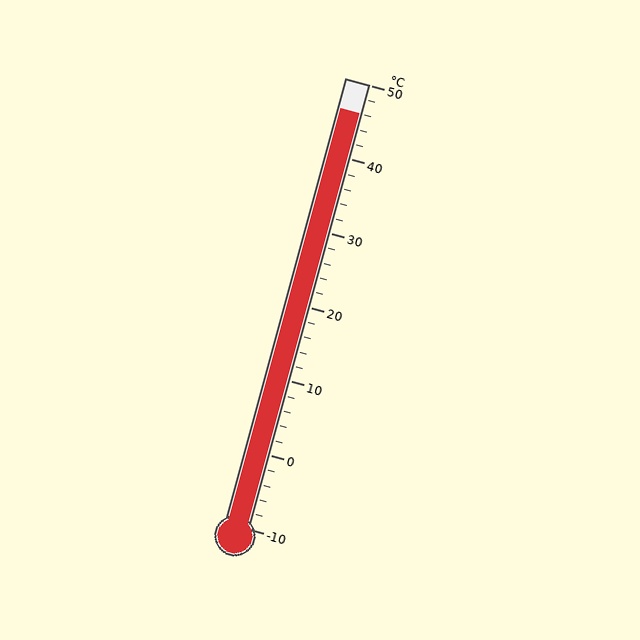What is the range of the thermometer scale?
The thermometer scale ranges from -10°C to 50°C.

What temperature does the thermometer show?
The thermometer shows approximately 46°C.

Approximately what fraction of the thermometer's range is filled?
The thermometer is filled to approximately 95% of its range.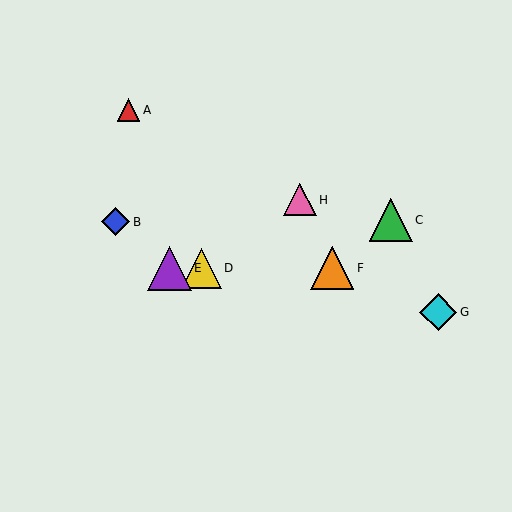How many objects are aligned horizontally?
3 objects (D, E, F) are aligned horizontally.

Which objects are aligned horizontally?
Objects D, E, F are aligned horizontally.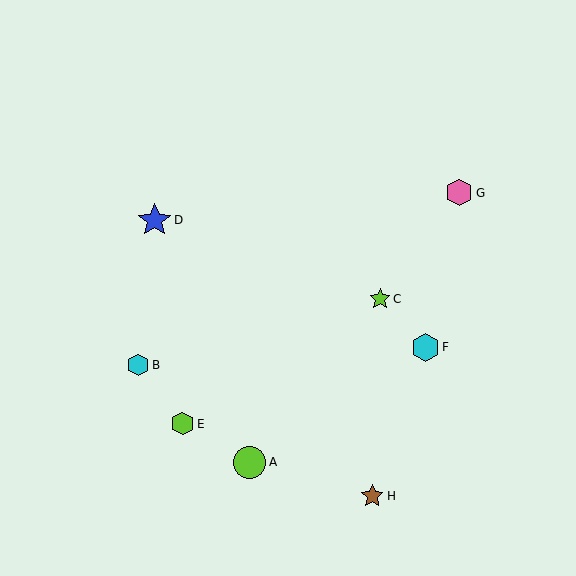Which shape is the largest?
The blue star (labeled D) is the largest.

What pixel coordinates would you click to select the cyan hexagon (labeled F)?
Click at (425, 347) to select the cyan hexagon F.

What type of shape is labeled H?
Shape H is a brown star.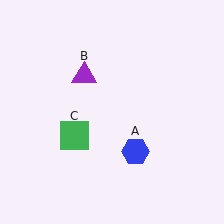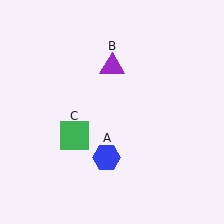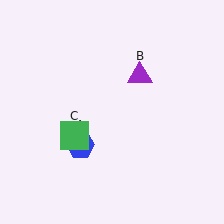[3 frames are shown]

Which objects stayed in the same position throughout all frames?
Green square (object C) remained stationary.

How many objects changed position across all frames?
2 objects changed position: blue hexagon (object A), purple triangle (object B).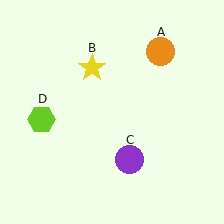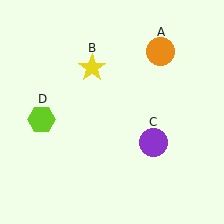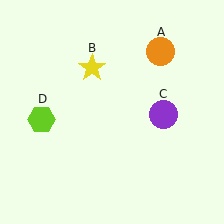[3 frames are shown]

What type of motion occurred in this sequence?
The purple circle (object C) rotated counterclockwise around the center of the scene.